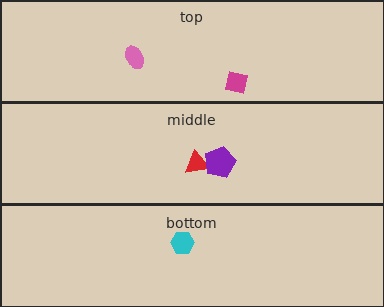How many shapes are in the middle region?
2.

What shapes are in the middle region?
The red triangle, the purple pentagon.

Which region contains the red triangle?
The middle region.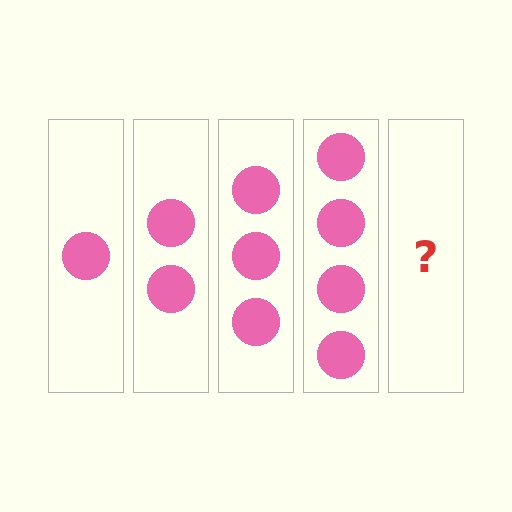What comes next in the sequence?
The next element should be 5 circles.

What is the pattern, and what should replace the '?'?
The pattern is that each step adds one more circle. The '?' should be 5 circles.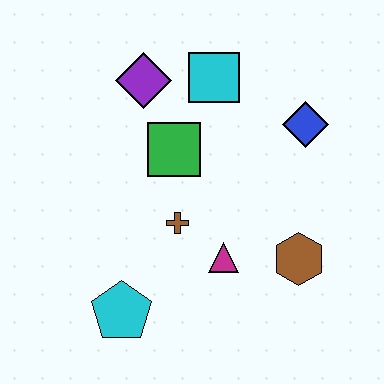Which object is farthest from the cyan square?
The cyan pentagon is farthest from the cyan square.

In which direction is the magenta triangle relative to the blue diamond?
The magenta triangle is below the blue diamond.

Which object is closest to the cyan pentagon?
The brown cross is closest to the cyan pentagon.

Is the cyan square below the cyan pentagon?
No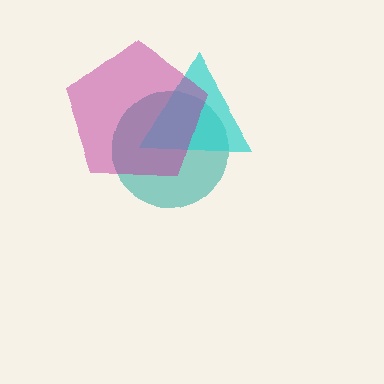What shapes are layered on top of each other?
The layered shapes are: a teal circle, a cyan triangle, a magenta pentagon.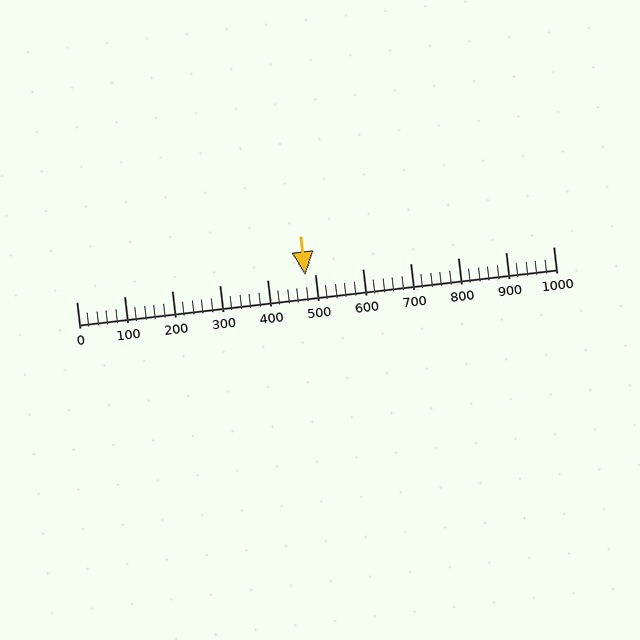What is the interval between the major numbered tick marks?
The major tick marks are spaced 100 units apart.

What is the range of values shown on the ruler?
The ruler shows values from 0 to 1000.